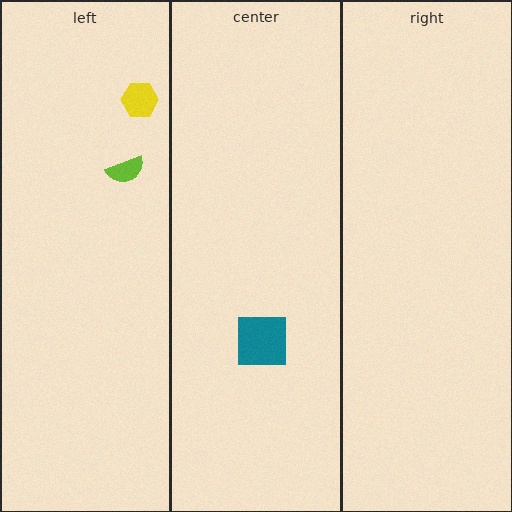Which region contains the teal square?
The center region.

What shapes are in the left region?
The yellow hexagon, the lime semicircle.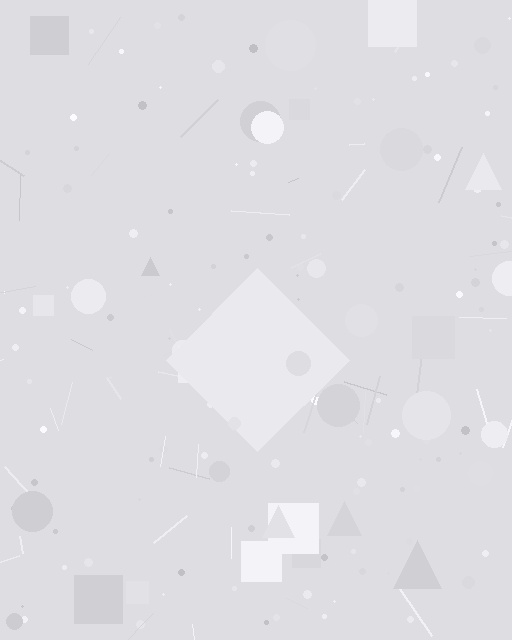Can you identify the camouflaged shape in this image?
The camouflaged shape is a diamond.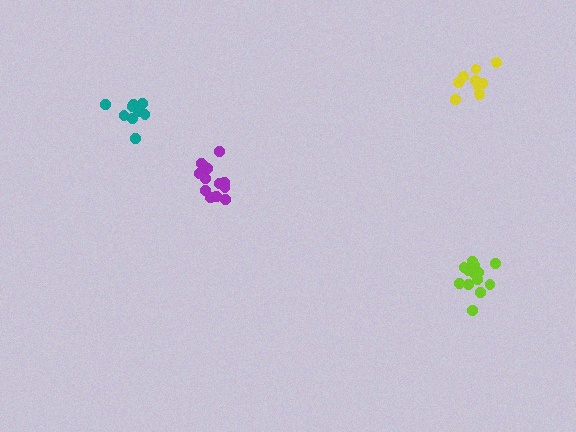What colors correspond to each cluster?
The clusters are colored: lime, teal, yellow, purple.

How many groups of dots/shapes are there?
There are 4 groups.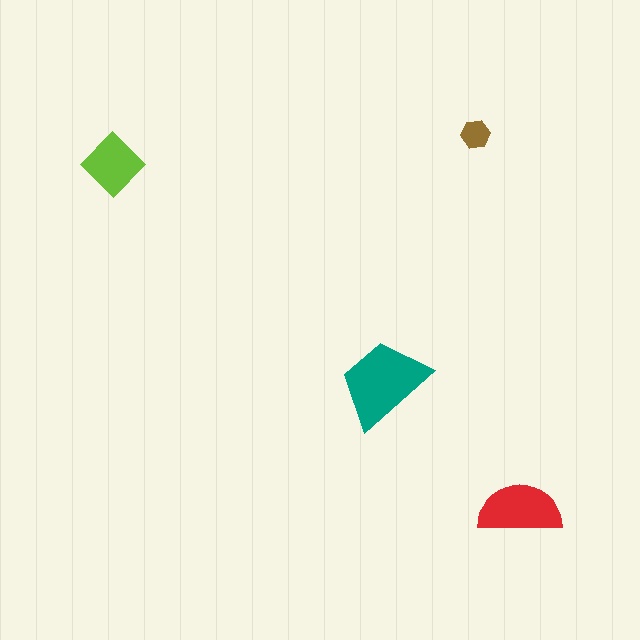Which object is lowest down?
The red semicircle is bottommost.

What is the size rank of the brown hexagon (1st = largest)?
4th.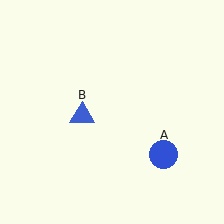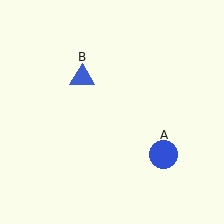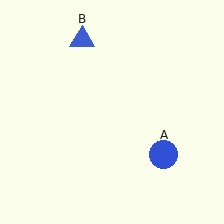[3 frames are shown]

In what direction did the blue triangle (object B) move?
The blue triangle (object B) moved up.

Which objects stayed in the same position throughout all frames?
Blue circle (object A) remained stationary.